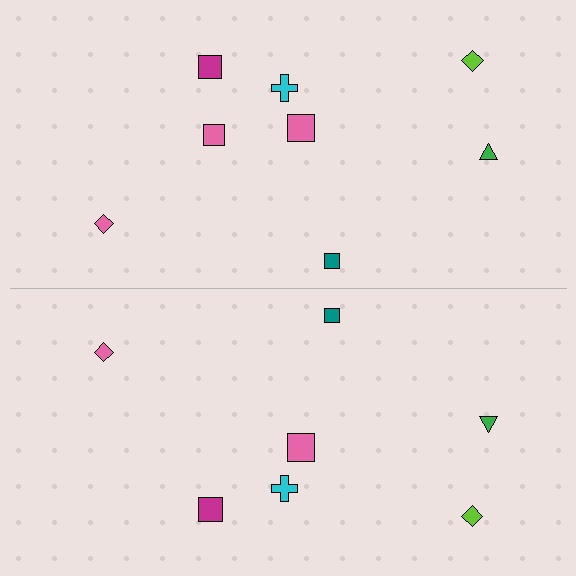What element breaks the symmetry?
A pink square is missing from the bottom side.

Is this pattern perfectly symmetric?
No, the pattern is not perfectly symmetric. A pink square is missing from the bottom side.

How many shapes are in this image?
There are 15 shapes in this image.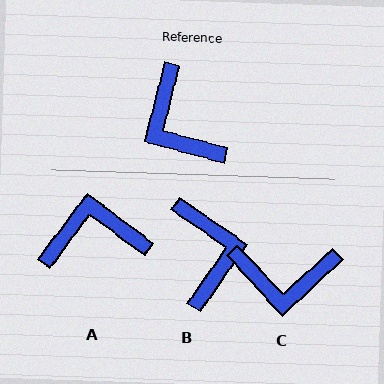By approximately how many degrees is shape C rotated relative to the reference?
Approximately 58 degrees counter-clockwise.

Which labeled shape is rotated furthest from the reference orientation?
B, about 160 degrees away.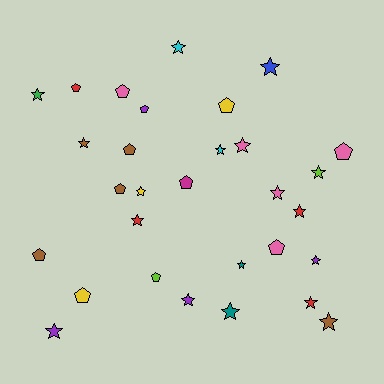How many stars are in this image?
There are 18 stars.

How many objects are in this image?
There are 30 objects.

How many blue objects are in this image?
There is 1 blue object.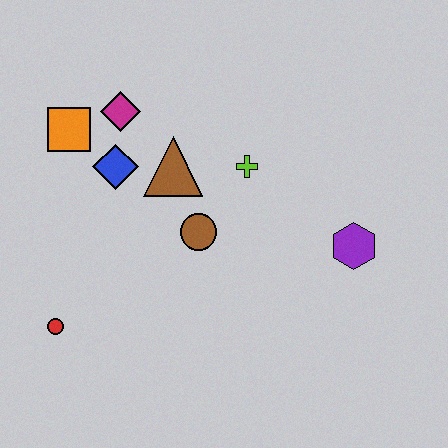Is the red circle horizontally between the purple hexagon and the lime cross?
No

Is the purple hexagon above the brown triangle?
No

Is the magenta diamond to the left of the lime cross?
Yes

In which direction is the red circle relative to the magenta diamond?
The red circle is below the magenta diamond.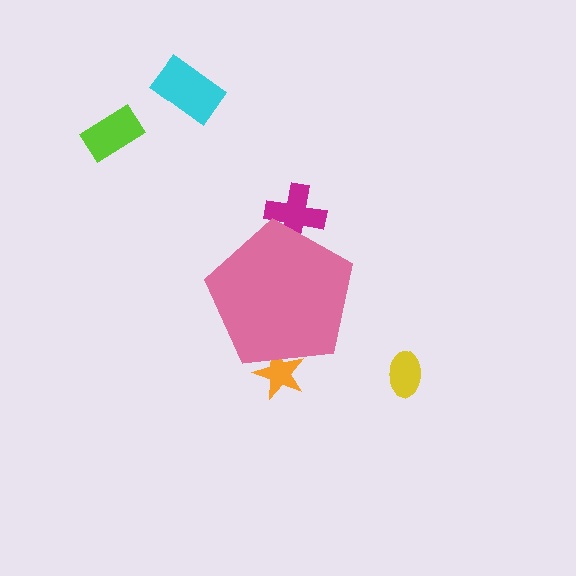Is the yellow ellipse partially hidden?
No, the yellow ellipse is fully visible.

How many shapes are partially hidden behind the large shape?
2 shapes are partially hidden.